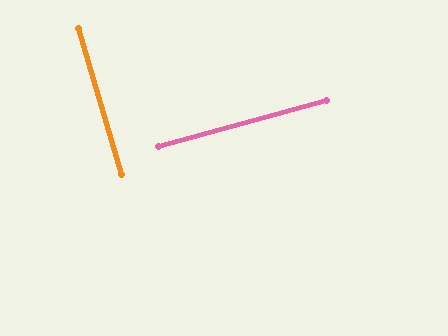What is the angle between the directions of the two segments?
Approximately 89 degrees.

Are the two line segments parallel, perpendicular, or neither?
Perpendicular — they meet at approximately 89°.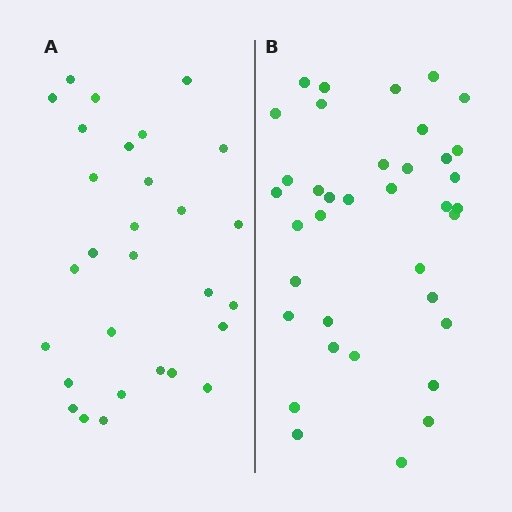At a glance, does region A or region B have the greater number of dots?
Region B (the right region) has more dots.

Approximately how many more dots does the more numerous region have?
Region B has roughly 8 or so more dots than region A.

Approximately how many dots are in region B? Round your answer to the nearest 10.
About 40 dots. (The exact count is 37, which rounds to 40.)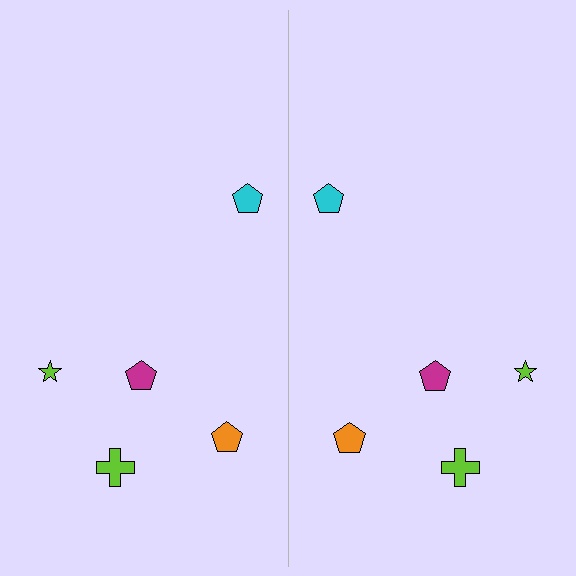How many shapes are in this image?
There are 10 shapes in this image.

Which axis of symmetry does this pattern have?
The pattern has a vertical axis of symmetry running through the center of the image.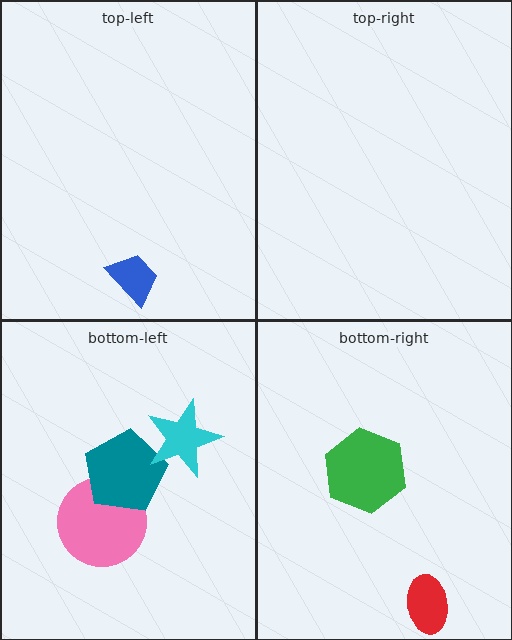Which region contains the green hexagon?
The bottom-right region.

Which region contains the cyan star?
The bottom-left region.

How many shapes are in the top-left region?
1.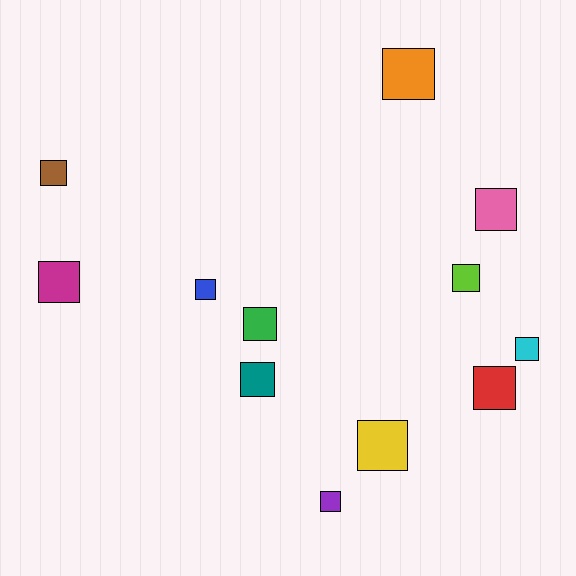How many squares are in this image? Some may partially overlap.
There are 12 squares.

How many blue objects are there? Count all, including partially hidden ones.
There is 1 blue object.